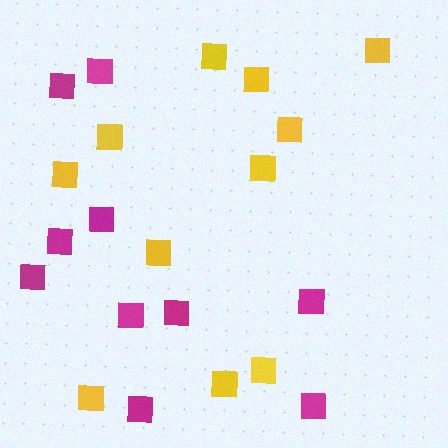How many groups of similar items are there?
There are 2 groups: one group of yellow squares (11) and one group of magenta squares (10).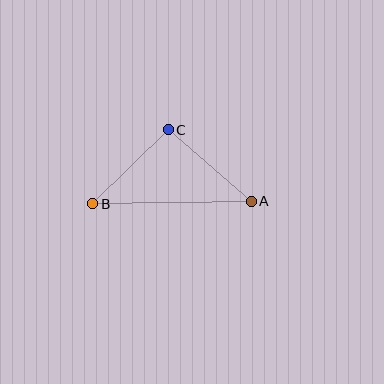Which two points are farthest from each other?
Points A and B are farthest from each other.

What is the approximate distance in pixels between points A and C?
The distance between A and C is approximately 109 pixels.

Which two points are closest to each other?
Points B and C are closest to each other.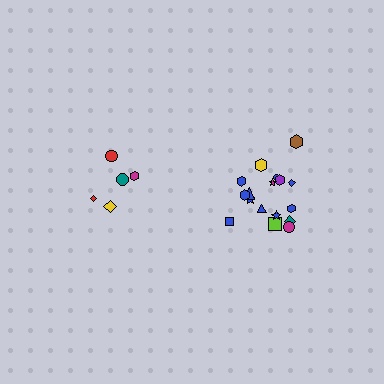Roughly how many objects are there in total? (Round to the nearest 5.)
Roughly 25 objects in total.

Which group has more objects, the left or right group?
The right group.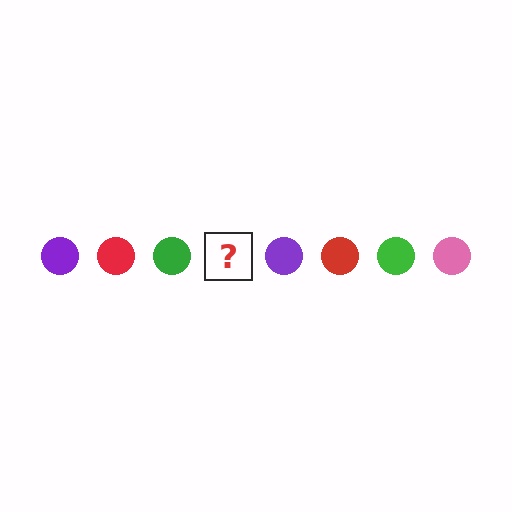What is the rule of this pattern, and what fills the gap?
The rule is that the pattern cycles through purple, red, green, pink circles. The gap should be filled with a pink circle.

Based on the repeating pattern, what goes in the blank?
The blank should be a pink circle.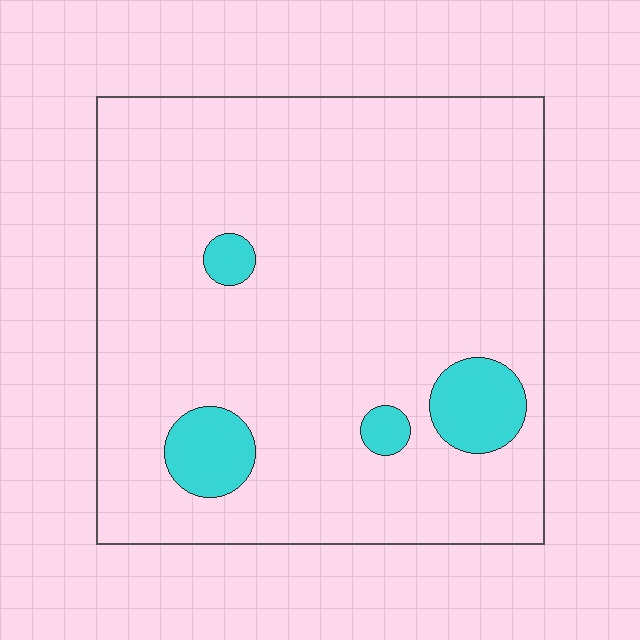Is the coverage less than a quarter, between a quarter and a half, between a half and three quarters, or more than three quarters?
Less than a quarter.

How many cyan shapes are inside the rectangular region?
4.